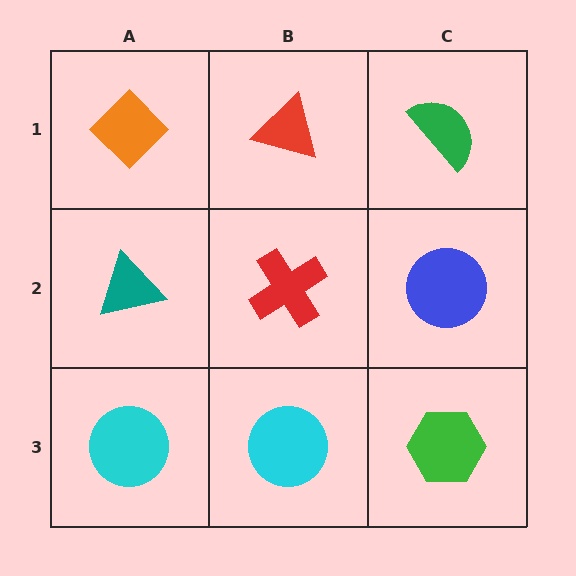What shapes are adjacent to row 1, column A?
A teal triangle (row 2, column A), a red triangle (row 1, column B).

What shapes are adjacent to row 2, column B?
A red triangle (row 1, column B), a cyan circle (row 3, column B), a teal triangle (row 2, column A), a blue circle (row 2, column C).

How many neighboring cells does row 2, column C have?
3.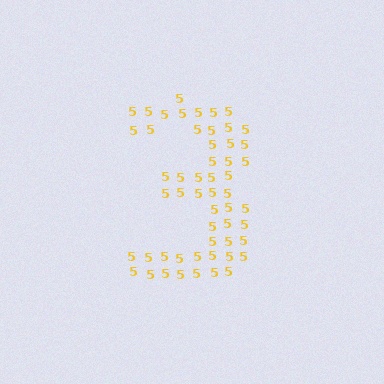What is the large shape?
The large shape is the digit 3.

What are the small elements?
The small elements are digit 5's.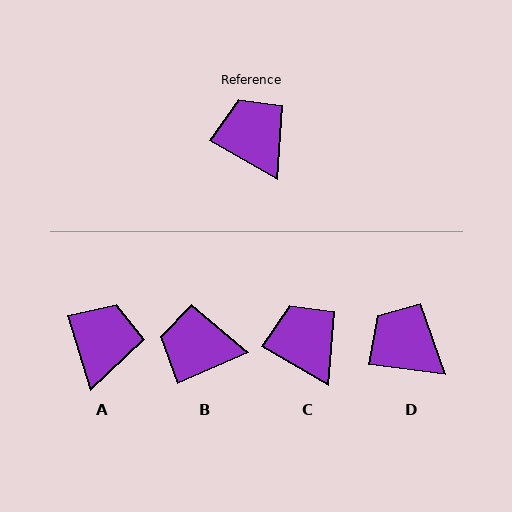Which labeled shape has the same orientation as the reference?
C.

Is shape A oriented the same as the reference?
No, it is off by about 43 degrees.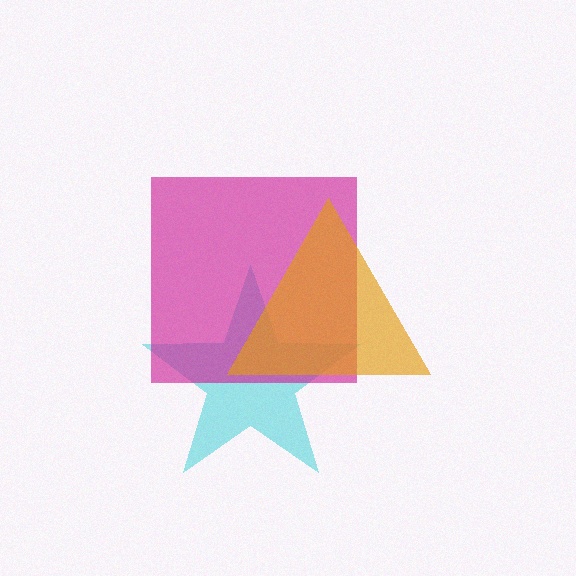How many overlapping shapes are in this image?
There are 3 overlapping shapes in the image.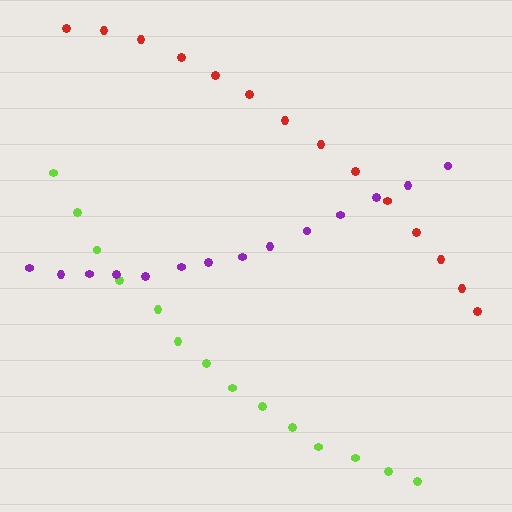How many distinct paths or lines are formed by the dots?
There are 3 distinct paths.